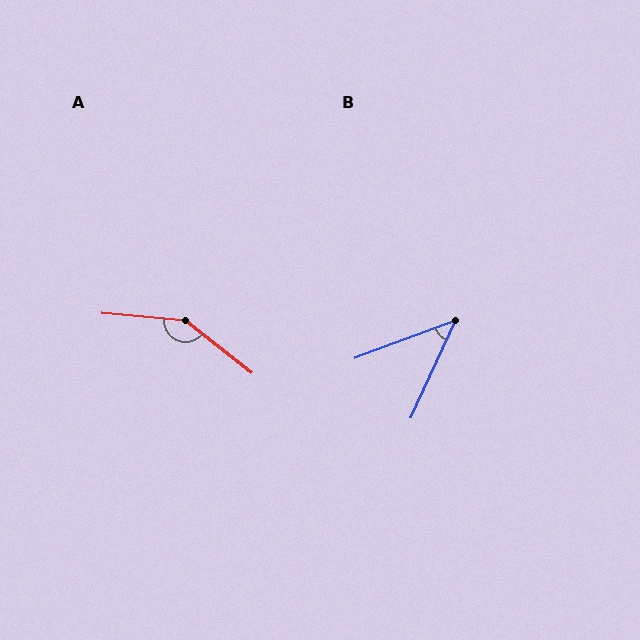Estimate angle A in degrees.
Approximately 147 degrees.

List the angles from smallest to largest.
B (45°), A (147°).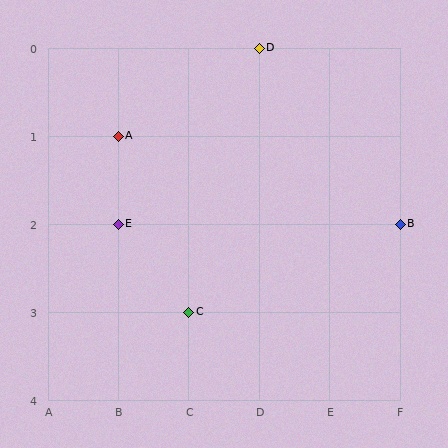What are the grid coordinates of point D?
Point D is at grid coordinates (D, 0).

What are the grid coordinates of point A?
Point A is at grid coordinates (B, 1).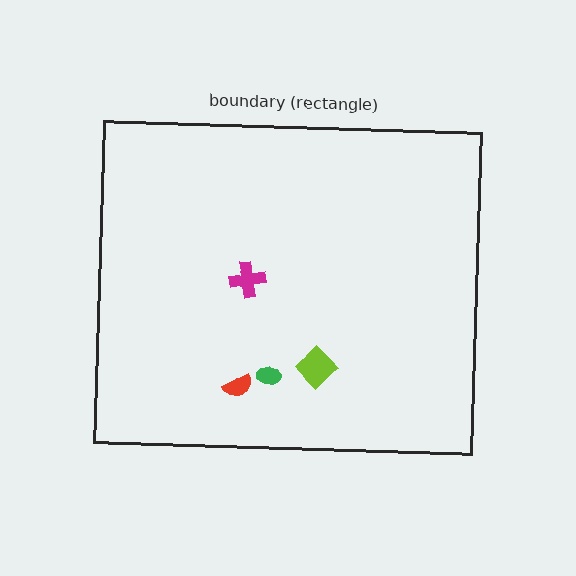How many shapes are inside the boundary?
4 inside, 0 outside.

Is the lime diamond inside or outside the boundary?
Inside.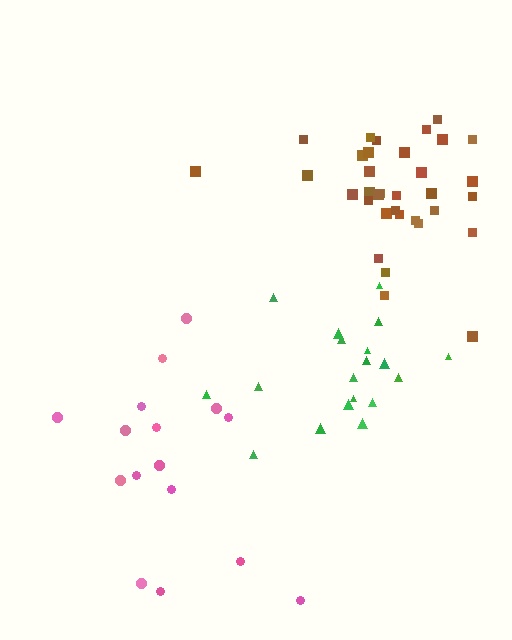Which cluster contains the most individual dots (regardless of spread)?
Brown (34).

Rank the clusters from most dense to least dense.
brown, green, pink.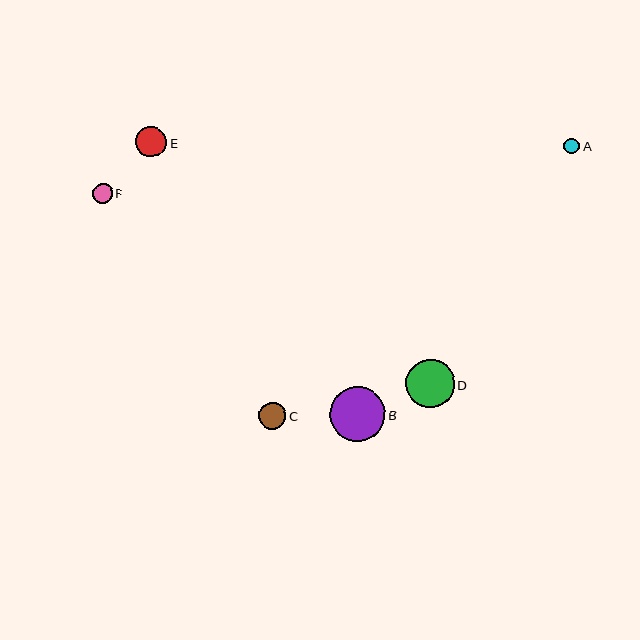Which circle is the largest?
Circle B is the largest with a size of approximately 55 pixels.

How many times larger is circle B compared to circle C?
Circle B is approximately 2.0 times the size of circle C.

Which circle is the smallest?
Circle A is the smallest with a size of approximately 16 pixels.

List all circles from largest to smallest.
From largest to smallest: B, D, E, C, F, A.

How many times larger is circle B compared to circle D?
Circle B is approximately 1.1 times the size of circle D.